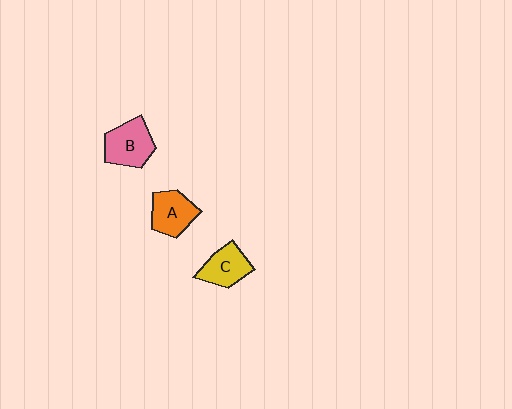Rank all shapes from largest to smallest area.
From largest to smallest: B (pink), A (orange), C (yellow).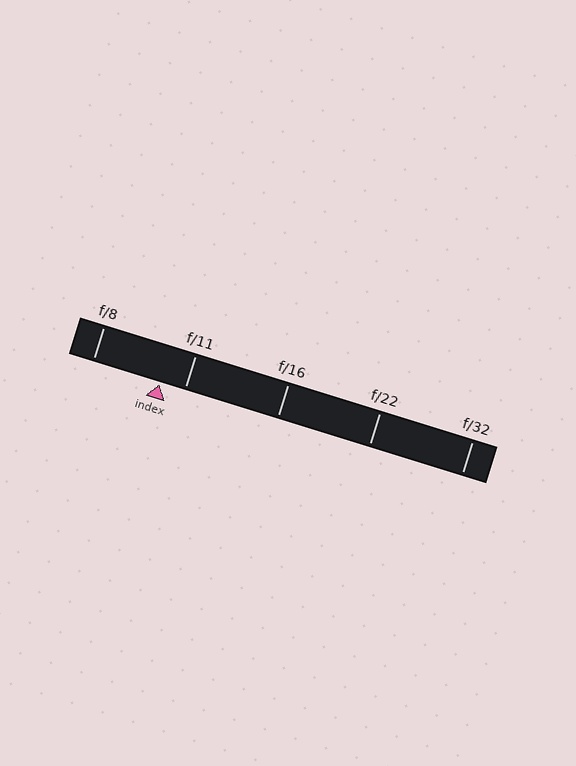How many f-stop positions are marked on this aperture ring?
There are 5 f-stop positions marked.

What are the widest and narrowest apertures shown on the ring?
The widest aperture shown is f/8 and the narrowest is f/32.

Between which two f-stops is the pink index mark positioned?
The index mark is between f/8 and f/11.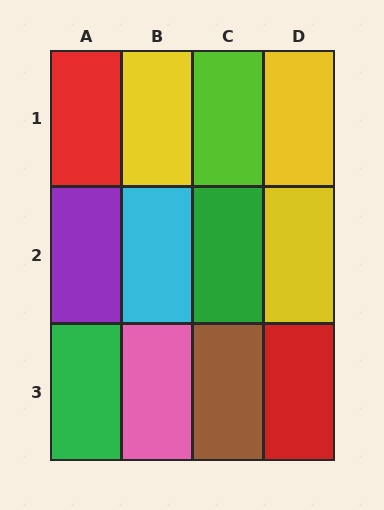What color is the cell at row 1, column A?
Red.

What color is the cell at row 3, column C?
Brown.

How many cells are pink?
1 cell is pink.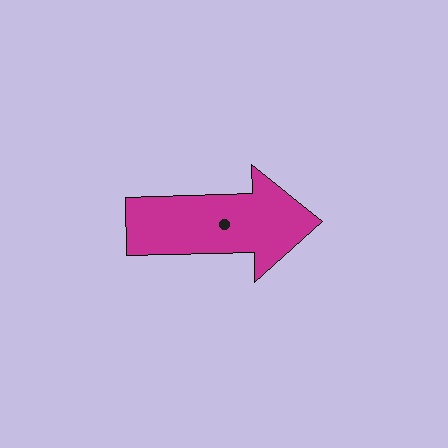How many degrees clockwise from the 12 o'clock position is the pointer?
Approximately 89 degrees.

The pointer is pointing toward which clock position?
Roughly 3 o'clock.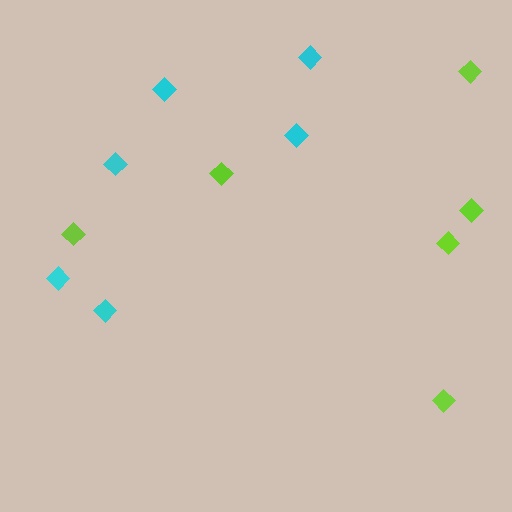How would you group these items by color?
There are 2 groups: one group of lime diamonds (6) and one group of cyan diamonds (6).